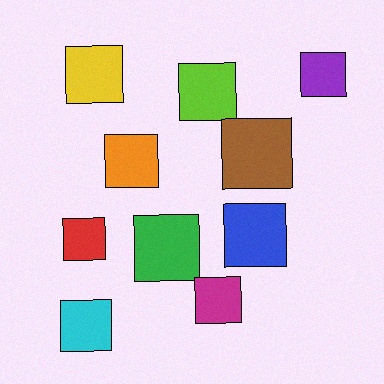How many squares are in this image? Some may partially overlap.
There are 10 squares.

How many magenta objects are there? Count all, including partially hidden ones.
There is 1 magenta object.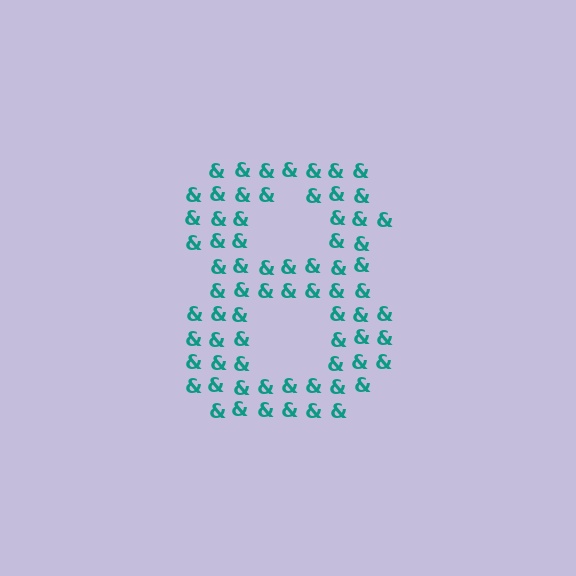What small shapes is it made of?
It is made of small ampersands.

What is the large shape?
The large shape is the digit 8.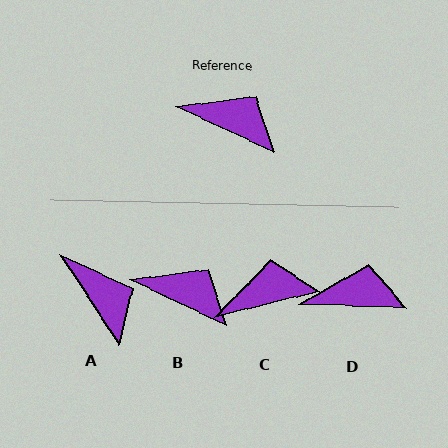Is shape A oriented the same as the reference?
No, it is off by about 32 degrees.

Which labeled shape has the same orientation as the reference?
B.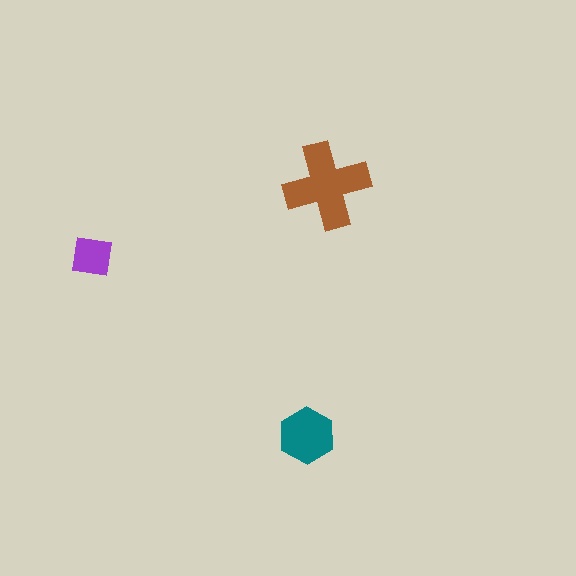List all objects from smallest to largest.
The purple square, the teal hexagon, the brown cross.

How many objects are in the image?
There are 3 objects in the image.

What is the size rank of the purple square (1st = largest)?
3rd.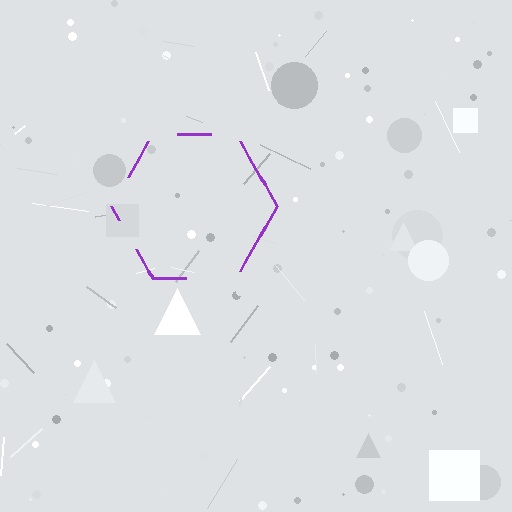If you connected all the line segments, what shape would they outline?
They would outline a hexagon.